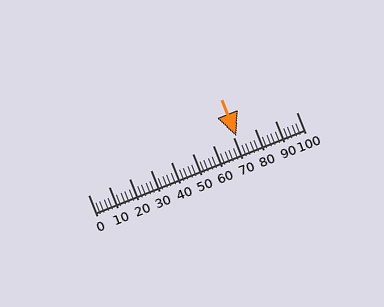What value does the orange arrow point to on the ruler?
The orange arrow points to approximately 71.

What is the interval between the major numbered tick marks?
The major tick marks are spaced 10 units apart.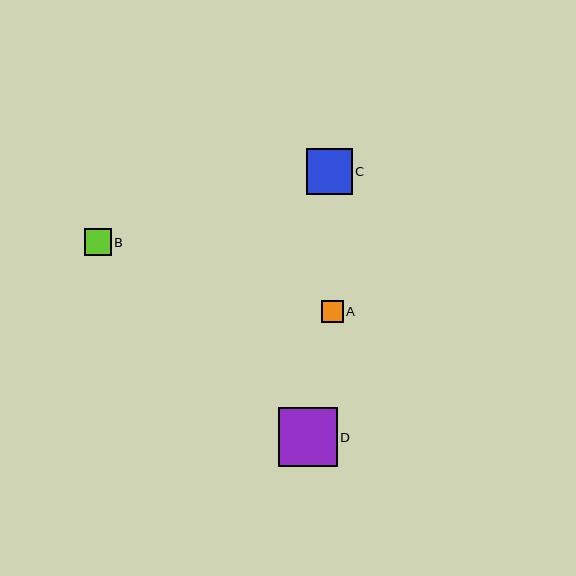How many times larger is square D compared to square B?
Square D is approximately 2.2 times the size of square B.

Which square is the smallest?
Square A is the smallest with a size of approximately 22 pixels.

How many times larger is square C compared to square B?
Square C is approximately 1.7 times the size of square B.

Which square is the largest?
Square D is the largest with a size of approximately 59 pixels.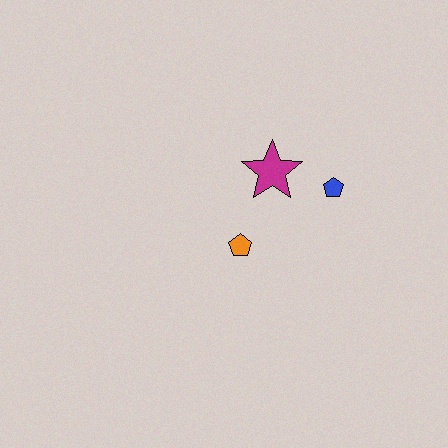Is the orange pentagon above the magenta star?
No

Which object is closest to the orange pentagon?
The magenta star is closest to the orange pentagon.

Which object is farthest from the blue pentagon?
The orange pentagon is farthest from the blue pentagon.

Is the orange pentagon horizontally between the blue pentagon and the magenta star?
No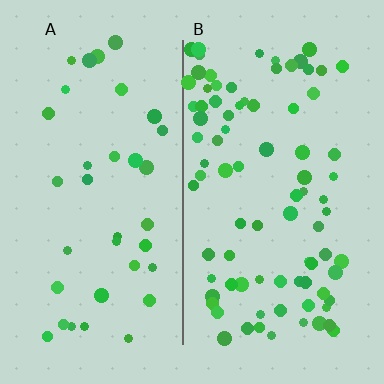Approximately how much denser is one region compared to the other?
Approximately 2.4× — region B over region A.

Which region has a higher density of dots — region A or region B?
B (the right).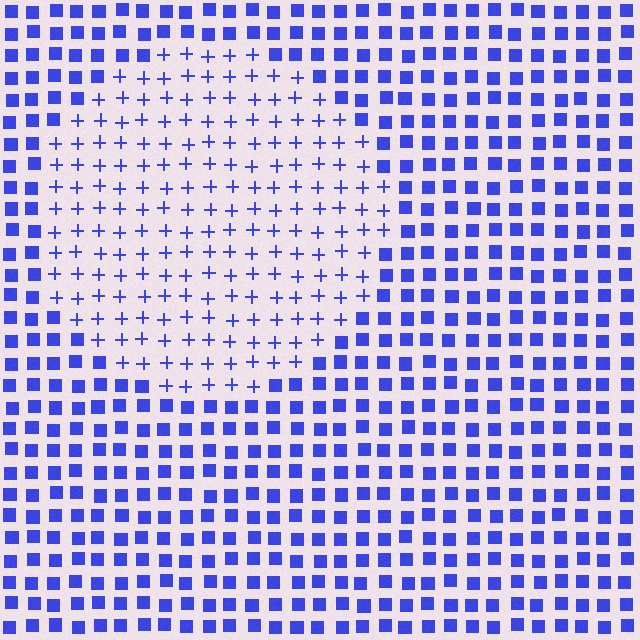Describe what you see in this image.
The image is filled with small blue elements arranged in a uniform grid. A circle-shaped region contains plus signs, while the surrounding area contains squares. The boundary is defined purely by the change in element shape.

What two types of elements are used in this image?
The image uses plus signs inside the circle region and squares outside it.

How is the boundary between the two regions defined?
The boundary is defined by a change in element shape: plus signs inside vs. squares outside. All elements share the same color and spacing.